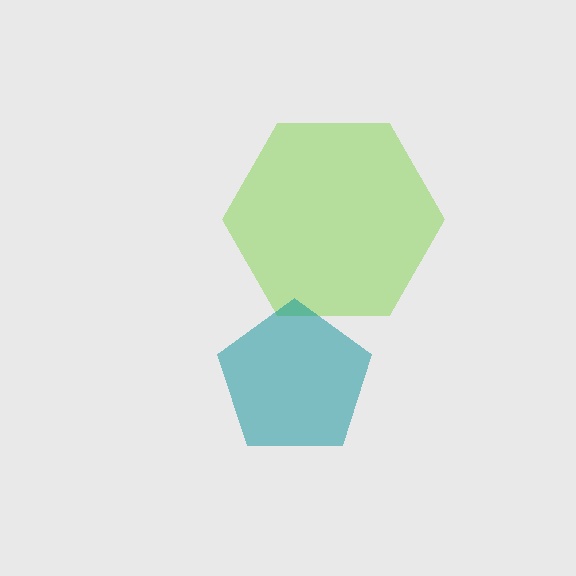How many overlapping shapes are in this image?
There are 2 overlapping shapes in the image.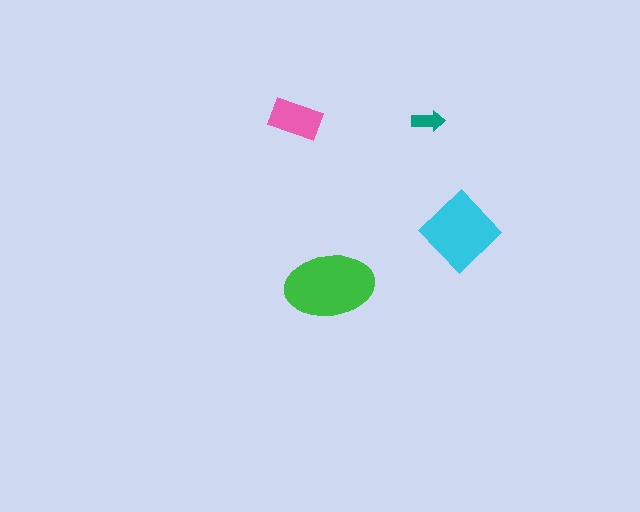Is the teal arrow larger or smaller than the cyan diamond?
Smaller.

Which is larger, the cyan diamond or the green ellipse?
The green ellipse.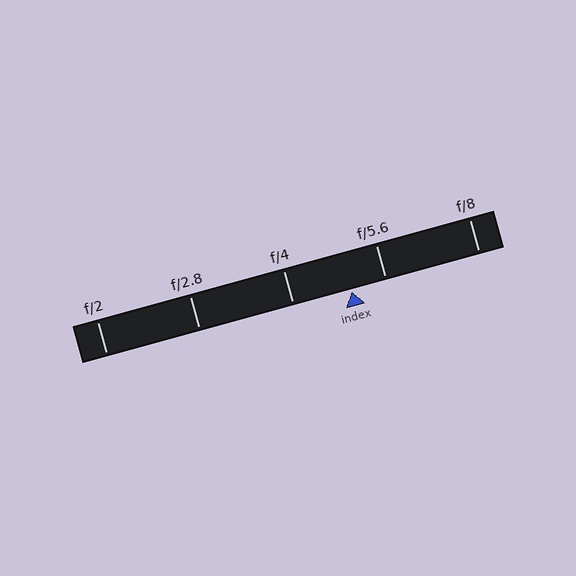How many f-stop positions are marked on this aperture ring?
There are 5 f-stop positions marked.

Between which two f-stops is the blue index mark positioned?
The index mark is between f/4 and f/5.6.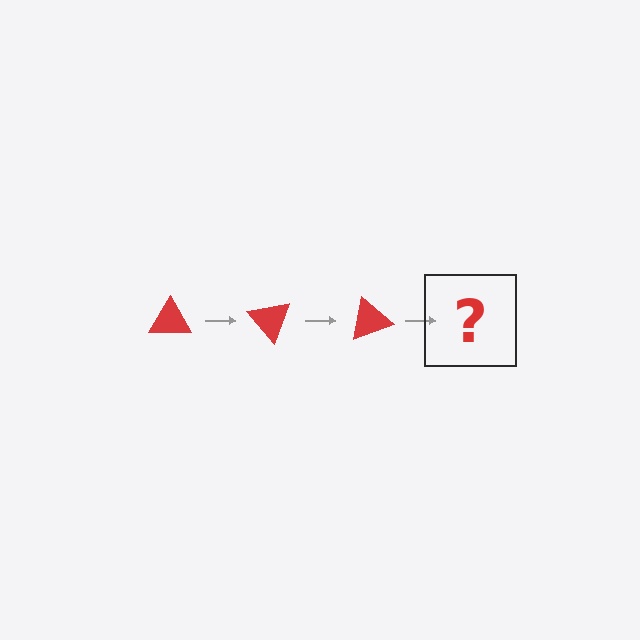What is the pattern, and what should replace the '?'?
The pattern is that the triangle rotates 50 degrees each step. The '?' should be a red triangle rotated 150 degrees.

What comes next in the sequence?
The next element should be a red triangle rotated 150 degrees.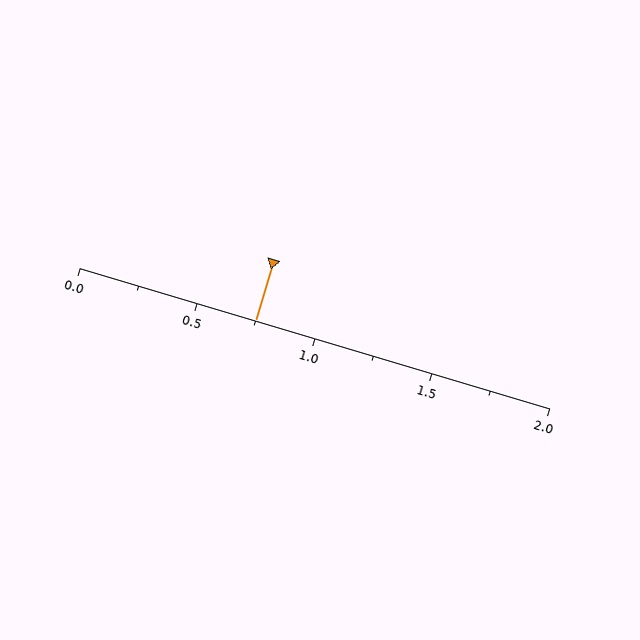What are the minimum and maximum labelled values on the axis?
The axis runs from 0.0 to 2.0.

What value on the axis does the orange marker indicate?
The marker indicates approximately 0.75.